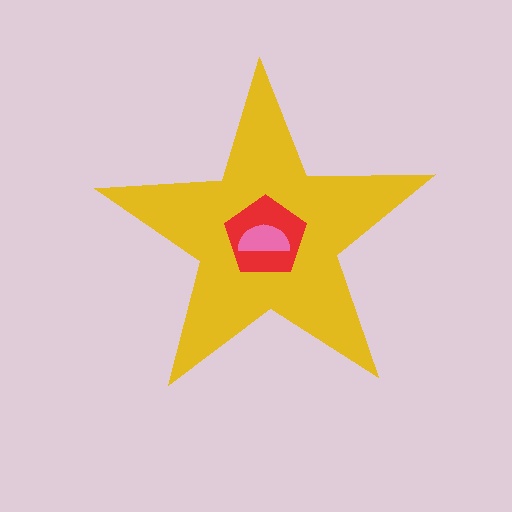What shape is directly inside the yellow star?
The red pentagon.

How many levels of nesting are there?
3.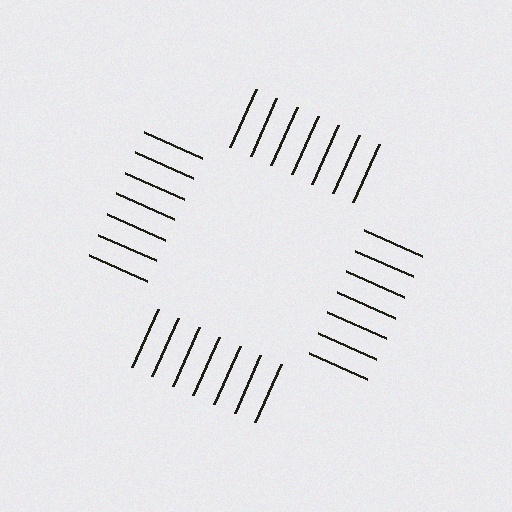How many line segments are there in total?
28 — 7 along each of the 4 edges.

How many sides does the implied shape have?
4 sides — the line-ends trace a square.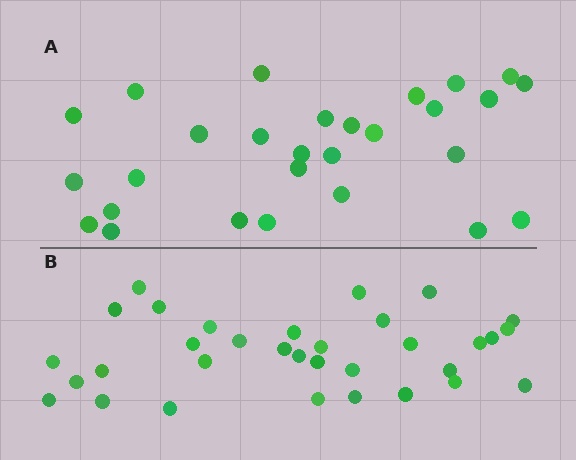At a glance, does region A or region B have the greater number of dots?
Region B (the bottom region) has more dots.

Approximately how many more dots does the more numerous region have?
Region B has about 5 more dots than region A.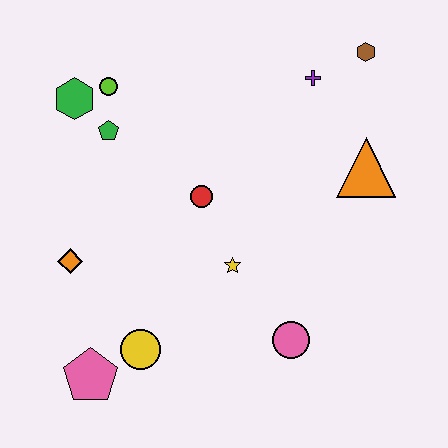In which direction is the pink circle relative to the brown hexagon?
The pink circle is below the brown hexagon.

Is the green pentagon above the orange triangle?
Yes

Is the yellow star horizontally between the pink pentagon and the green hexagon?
No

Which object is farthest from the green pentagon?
The pink circle is farthest from the green pentagon.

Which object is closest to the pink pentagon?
The yellow circle is closest to the pink pentagon.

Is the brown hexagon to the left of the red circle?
No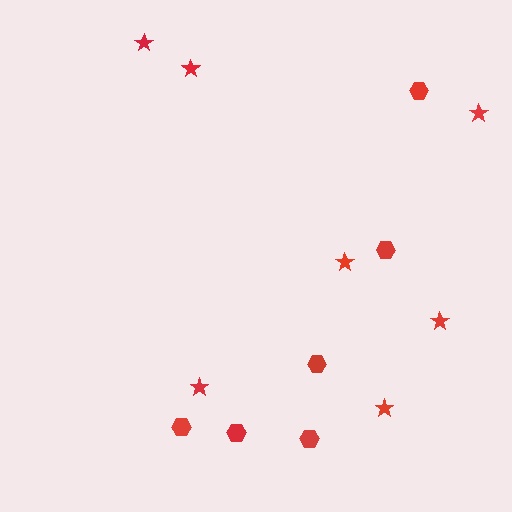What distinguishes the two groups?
There are 2 groups: one group of stars (7) and one group of hexagons (6).